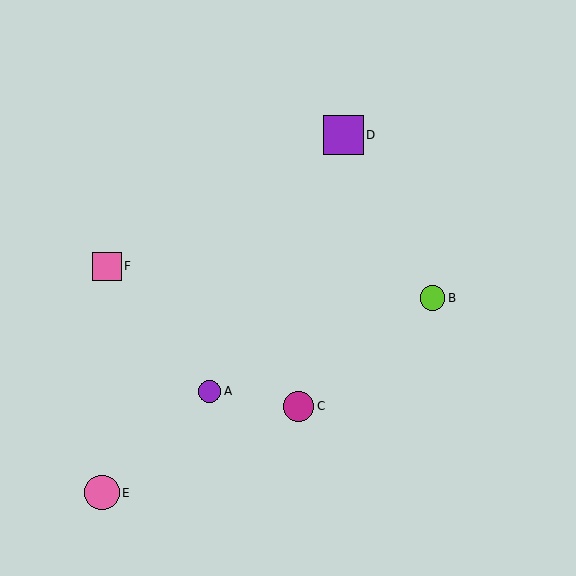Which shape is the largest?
The purple square (labeled D) is the largest.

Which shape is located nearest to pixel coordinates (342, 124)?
The purple square (labeled D) at (344, 135) is nearest to that location.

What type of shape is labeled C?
Shape C is a magenta circle.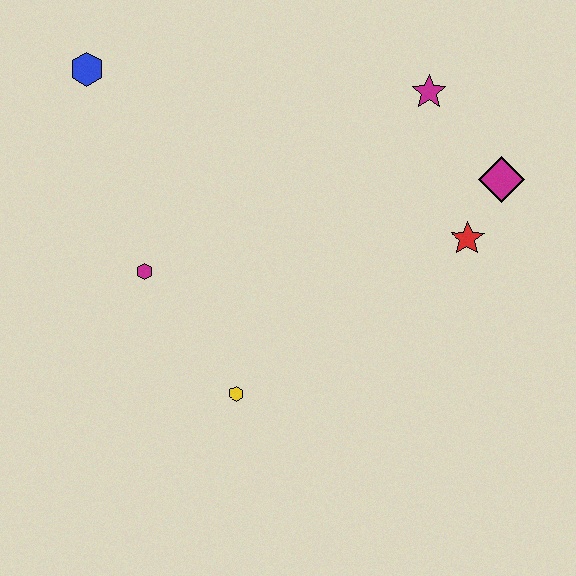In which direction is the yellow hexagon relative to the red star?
The yellow hexagon is to the left of the red star.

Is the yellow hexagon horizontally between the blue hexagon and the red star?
Yes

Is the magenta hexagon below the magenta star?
Yes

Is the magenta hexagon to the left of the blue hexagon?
No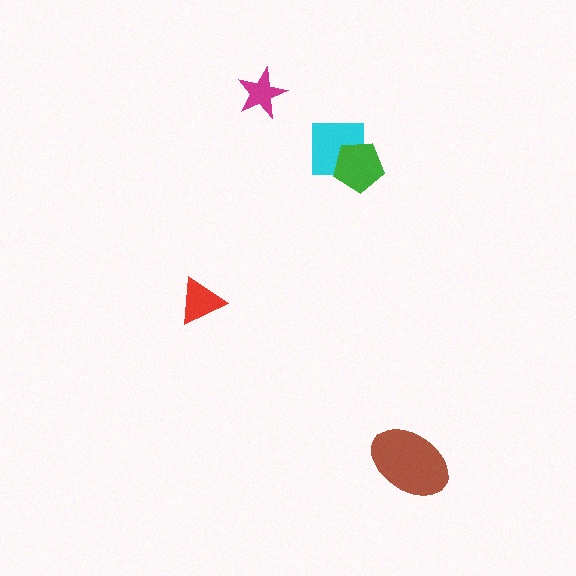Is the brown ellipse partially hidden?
No, no other shape covers it.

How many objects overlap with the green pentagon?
1 object overlaps with the green pentagon.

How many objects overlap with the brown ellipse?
0 objects overlap with the brown ellipse.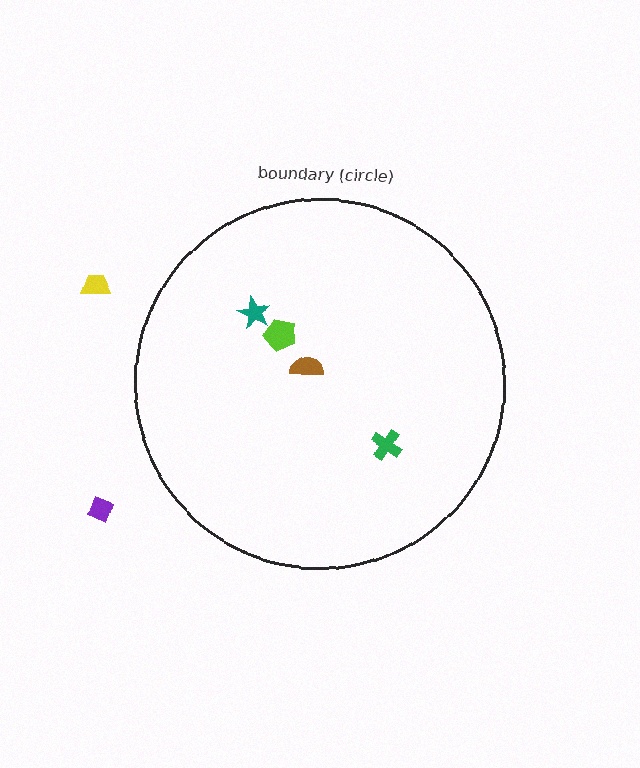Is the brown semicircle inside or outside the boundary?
Inside.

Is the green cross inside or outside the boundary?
Inside.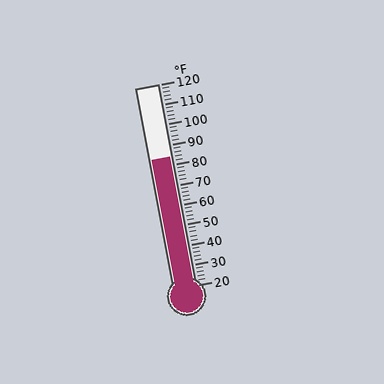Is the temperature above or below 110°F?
The temperature is below 110°F.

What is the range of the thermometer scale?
The thermometer scale ranges from 20°F to 120°F.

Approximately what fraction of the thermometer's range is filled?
The thermometer is filled to approximately 65% of its range.